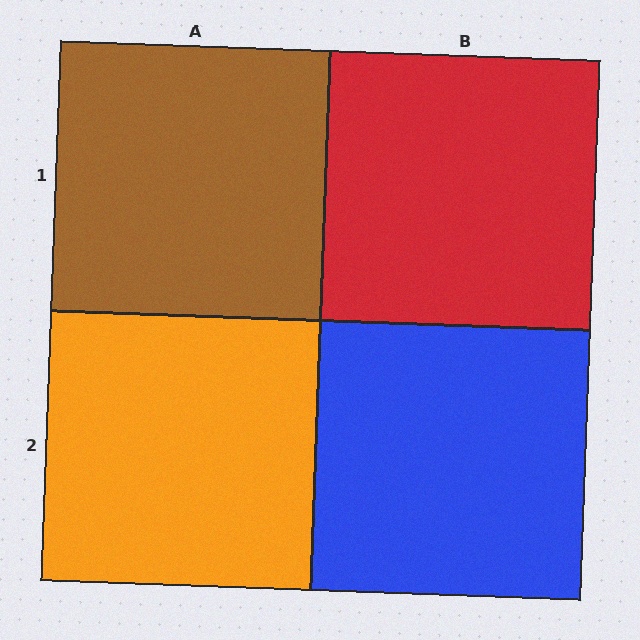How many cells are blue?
1 cell is blue.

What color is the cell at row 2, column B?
Blue.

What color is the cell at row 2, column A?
Orange.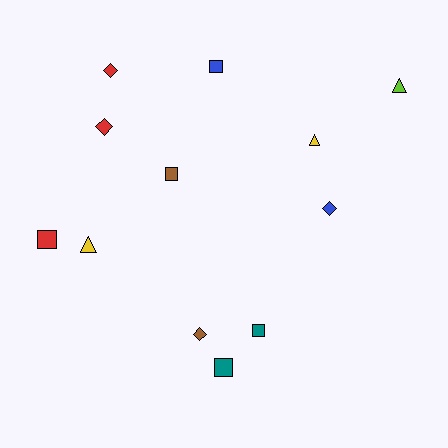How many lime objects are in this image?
There is 1 lime object.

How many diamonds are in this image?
There are 4 diamonds.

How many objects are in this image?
There are 12 objects.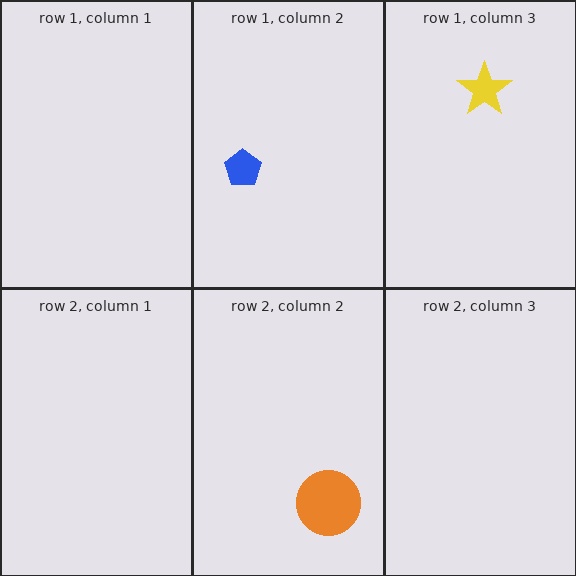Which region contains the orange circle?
The row 2, column 2 region.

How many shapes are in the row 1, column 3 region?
1.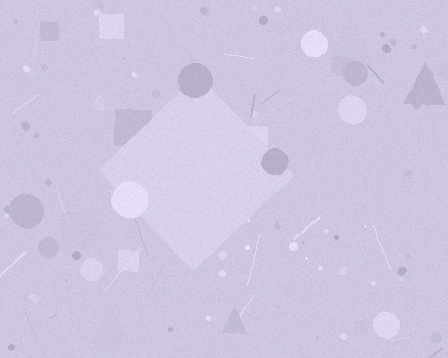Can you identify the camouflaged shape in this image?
The camouflaged shape is a diamond.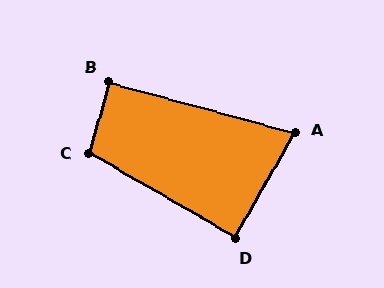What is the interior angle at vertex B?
Approximately 91 degrees (approximately right).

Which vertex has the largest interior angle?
C, at approximately 104 degrees.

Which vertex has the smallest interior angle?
A, at approximately 76 degrees.